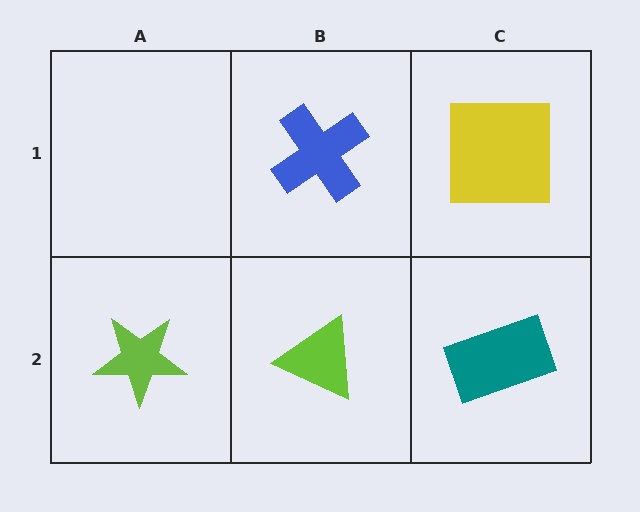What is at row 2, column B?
A lime triangle.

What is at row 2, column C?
A teal rectangle.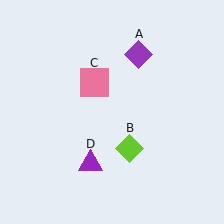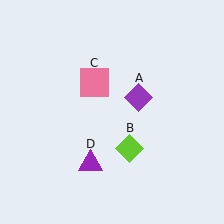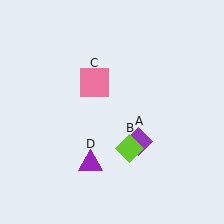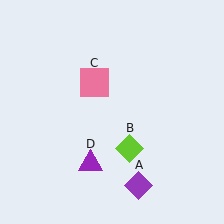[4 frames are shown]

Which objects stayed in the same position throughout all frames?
Lime diamond (object B) and pink square (object C) and purple triangle (object D) remained stationary.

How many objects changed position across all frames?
1 object changed position: purple diamond (object A).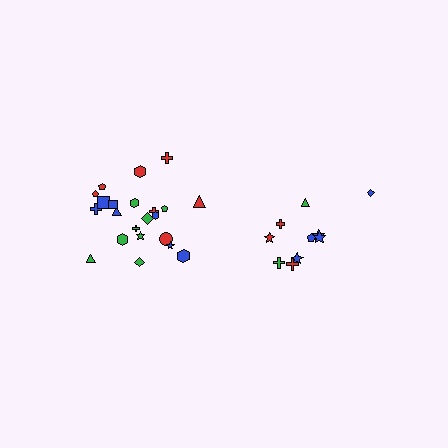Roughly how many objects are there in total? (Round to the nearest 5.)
Roughly 30 objects in total.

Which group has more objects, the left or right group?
The left group.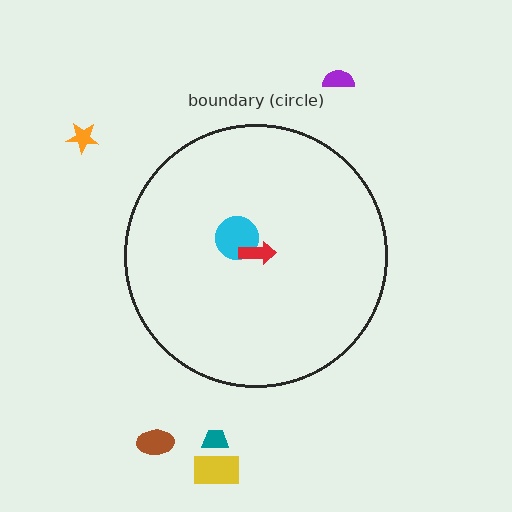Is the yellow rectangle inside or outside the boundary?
Outside.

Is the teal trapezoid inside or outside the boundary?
Outside.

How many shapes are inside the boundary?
2 inside, 5 outside.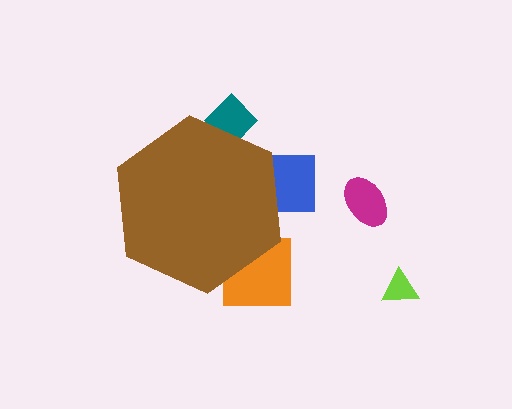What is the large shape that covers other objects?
A brown hexagon.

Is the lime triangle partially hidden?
No, the lime triangle is fully visible.